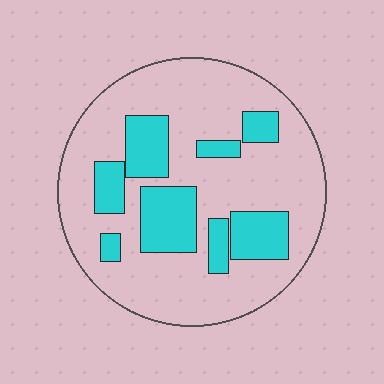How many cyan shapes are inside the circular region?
8.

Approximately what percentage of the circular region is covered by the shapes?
Approximately 25%.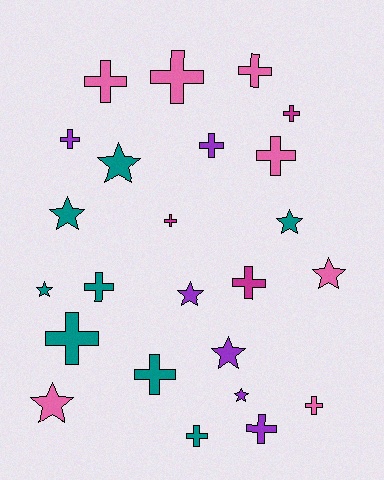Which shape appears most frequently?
Cross, with 15 objects.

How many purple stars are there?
There are 3 purple stars.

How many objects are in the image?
There are 24 objects.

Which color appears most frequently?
Teal, with 8 objects.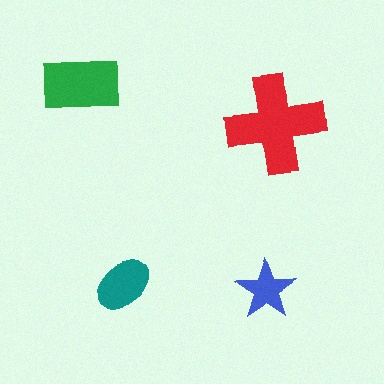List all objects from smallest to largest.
The blue star, the teal ellipse, the green rectangle, the red cross.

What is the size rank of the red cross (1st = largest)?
1st.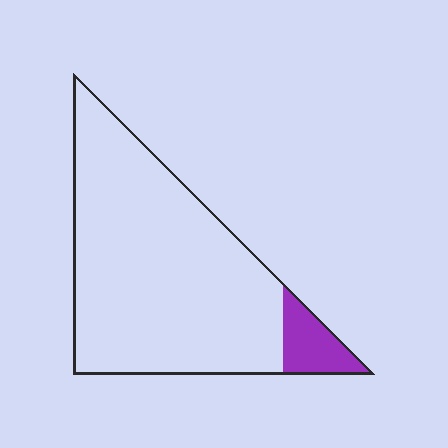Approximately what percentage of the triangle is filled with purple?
Approximately 10%.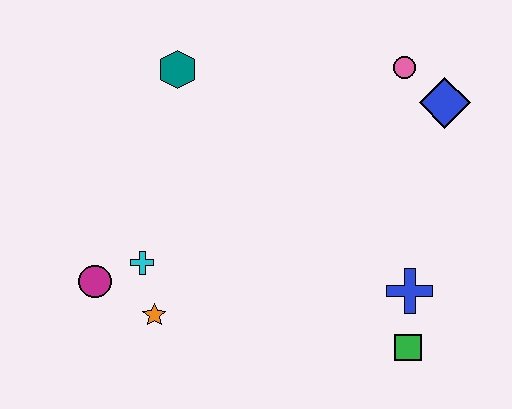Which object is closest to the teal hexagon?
The cyan cross is closest to the teal hexagon.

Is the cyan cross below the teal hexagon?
Yes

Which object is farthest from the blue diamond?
The magenta circle is farthest from the blue diamond.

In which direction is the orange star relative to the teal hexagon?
The orange star is below the teal hexagon.